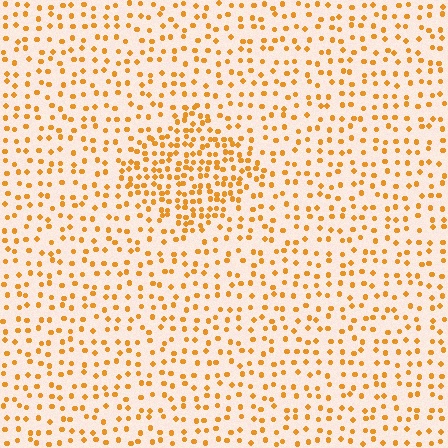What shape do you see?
I see a diamond.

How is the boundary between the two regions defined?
The boundary is defined by a change in element density (approximately 2.0x ratio). All elements are the same color, size, and shape.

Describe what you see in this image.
The image contains small orange elements arranged at two different densities. A diamond-shaped region is visible where the elements are more densely packed than the surrounding area.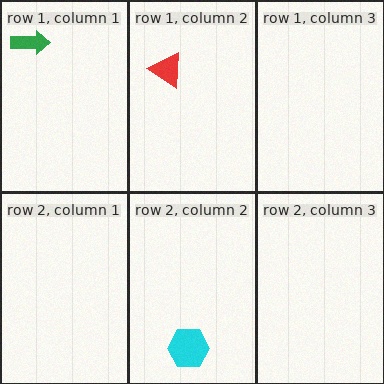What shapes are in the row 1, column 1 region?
The green arrow.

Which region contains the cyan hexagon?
The row 2, column 2 region.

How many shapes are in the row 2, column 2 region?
1.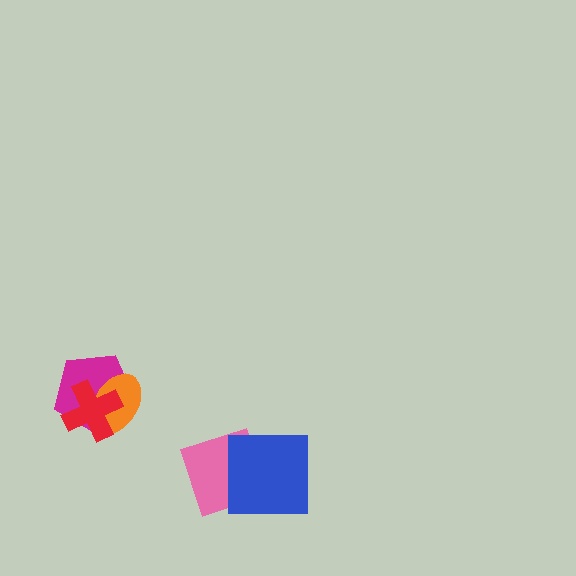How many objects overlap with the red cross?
2 objects overlap with the red cross.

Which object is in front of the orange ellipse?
The red cross is in front of the orange ellipse.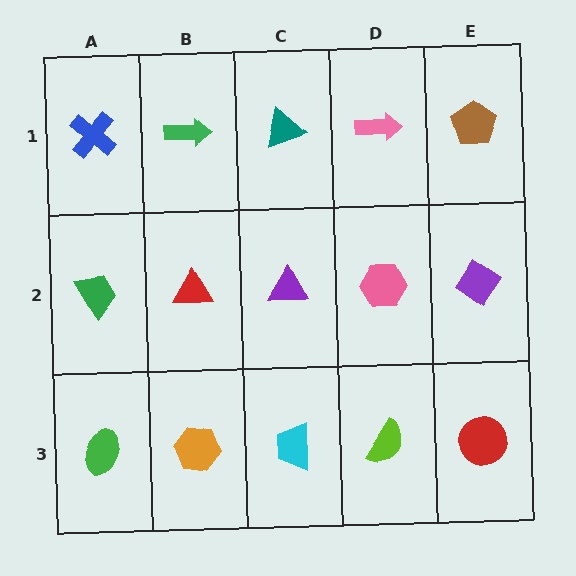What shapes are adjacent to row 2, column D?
A pink arrow (row 1, column D), a lime semicircle (row 3, column D), a purple triangle (row 2, column C), a purple diamond (row 2, column E).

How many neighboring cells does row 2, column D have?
4.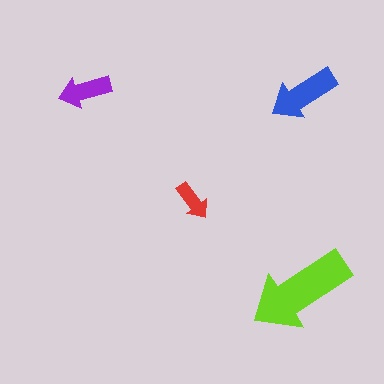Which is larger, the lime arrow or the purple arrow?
The lime one.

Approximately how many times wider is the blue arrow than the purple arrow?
About 1.5 times wider.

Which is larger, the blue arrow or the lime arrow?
The lime one.